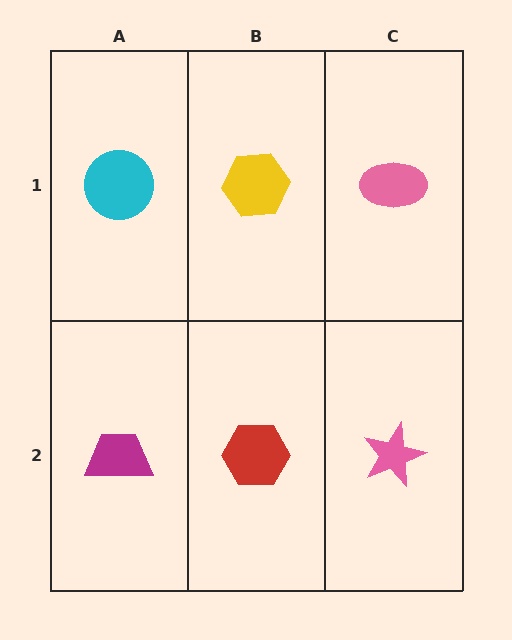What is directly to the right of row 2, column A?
A red hexagon.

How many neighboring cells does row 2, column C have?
2.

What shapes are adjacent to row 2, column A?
A cyan circle (row 1, column A), a red hexagon (row 2, column B).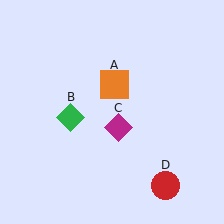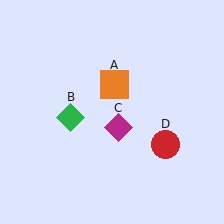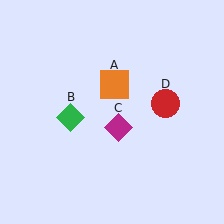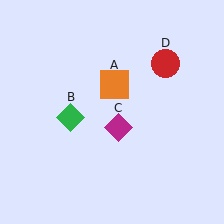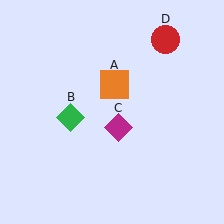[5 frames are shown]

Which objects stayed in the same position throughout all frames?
Orange square (object A) and green diamond (object B) and magenta diamond (object C) remained stationary.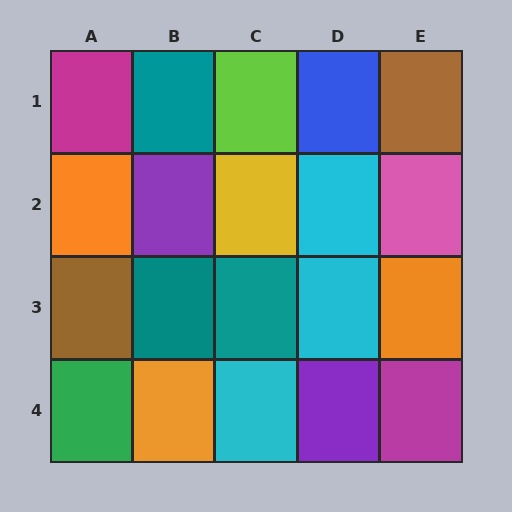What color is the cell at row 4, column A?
Green.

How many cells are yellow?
1 cell is yellow.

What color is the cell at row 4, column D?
Purple.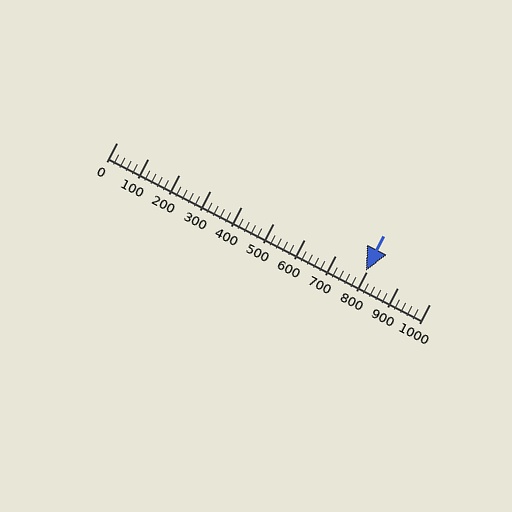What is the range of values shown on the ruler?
The ruler shows values from 0 to 1000.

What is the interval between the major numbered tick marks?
The major tick marks are spaced 100 units apart.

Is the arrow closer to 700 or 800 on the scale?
The arrow is closer to 800.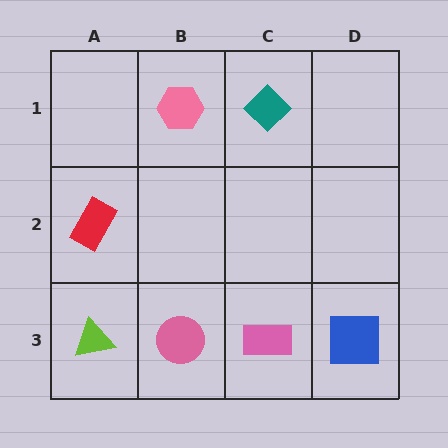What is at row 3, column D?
A blue square.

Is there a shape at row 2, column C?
No, that cell is empty.